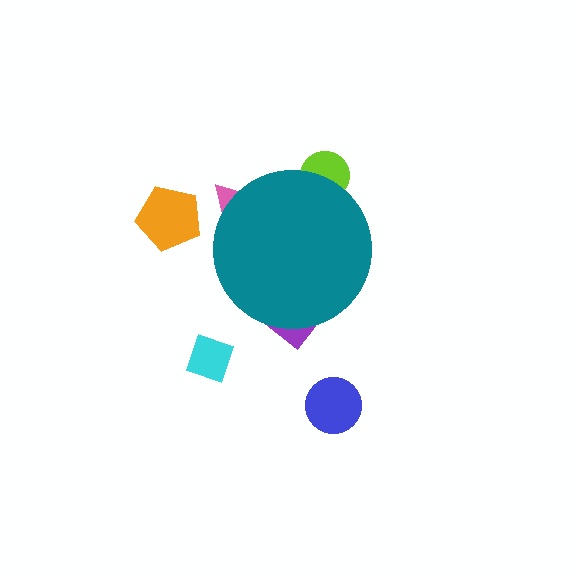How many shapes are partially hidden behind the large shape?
3 shapes are partially hidden.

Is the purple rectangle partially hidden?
Yes, the purple rectangle is partially hidden behind the teal circle.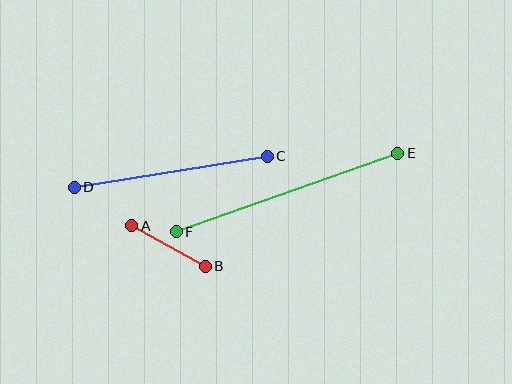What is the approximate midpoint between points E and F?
The midpoint is at approximately (287, 192) pixels.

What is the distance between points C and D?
The distance is approximately 195 pixels.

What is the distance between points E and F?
The distance is approximately 235 pixels.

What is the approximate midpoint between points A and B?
The midpoint is at approximately (169, 246) pixels.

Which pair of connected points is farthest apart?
Points E and F are farthest apart.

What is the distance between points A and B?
The distance is approximately 84 pixels.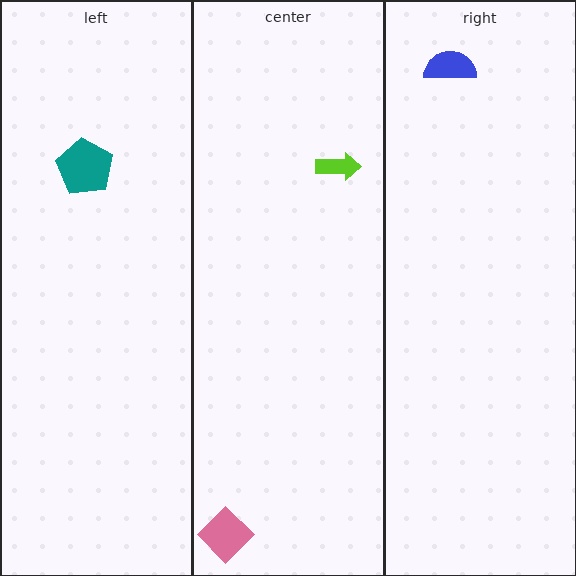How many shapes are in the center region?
2.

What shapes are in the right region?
The blue semicircle.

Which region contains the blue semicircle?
The right region.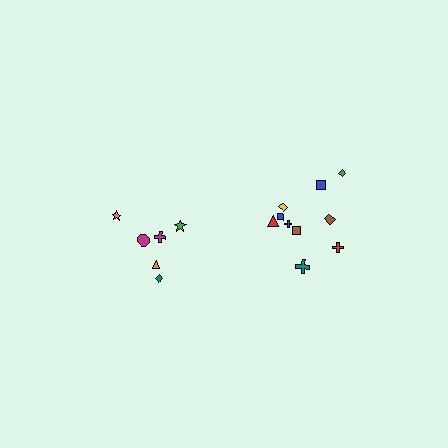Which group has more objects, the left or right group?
The right group.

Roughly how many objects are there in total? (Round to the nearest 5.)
Roughly 15 objects in total.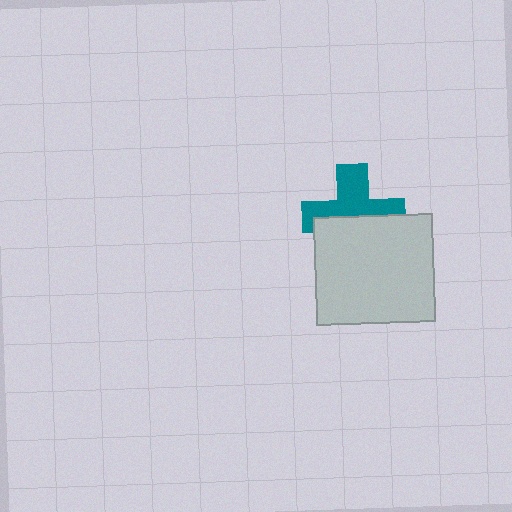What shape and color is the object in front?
The object in front is a light gray rectangle.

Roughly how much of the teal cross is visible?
About half of it is visible (roughly 53%).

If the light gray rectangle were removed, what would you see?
You would see the complete teal cross.